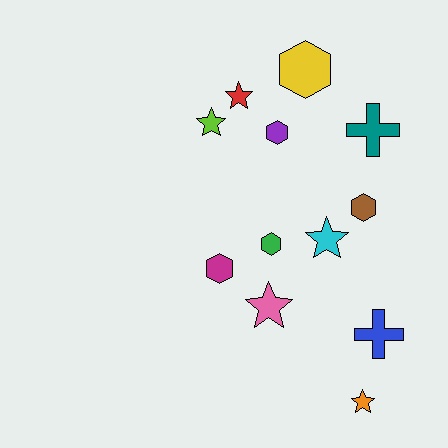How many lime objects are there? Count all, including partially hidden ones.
There is 1 lime object.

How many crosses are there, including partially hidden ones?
There are 2 crosses.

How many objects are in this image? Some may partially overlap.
There are 12 objects.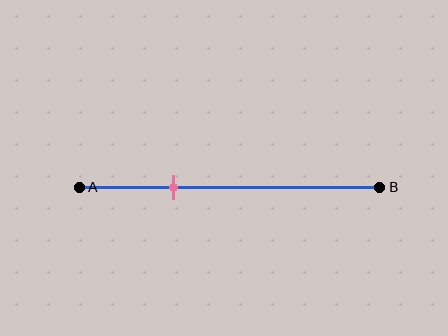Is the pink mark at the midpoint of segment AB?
No, the mark is at about 30% from A, not at the 50% midpoint.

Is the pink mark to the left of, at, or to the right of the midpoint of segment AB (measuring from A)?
The pink mark is to the left of the midpoint of segment AB.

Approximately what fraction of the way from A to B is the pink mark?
The pink mark is approximately 30% of the way from A to B.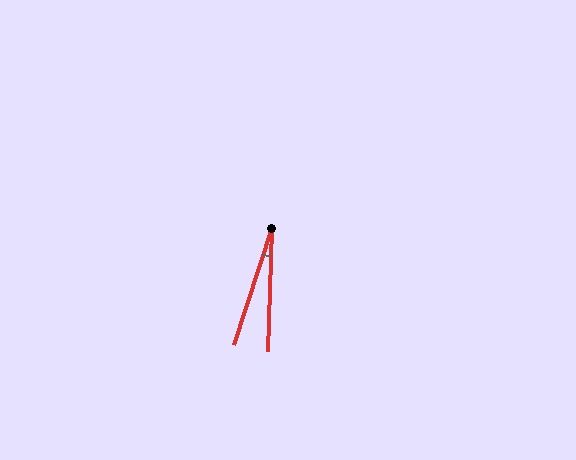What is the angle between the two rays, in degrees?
Approximately 16 degrees.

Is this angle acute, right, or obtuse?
It is acute.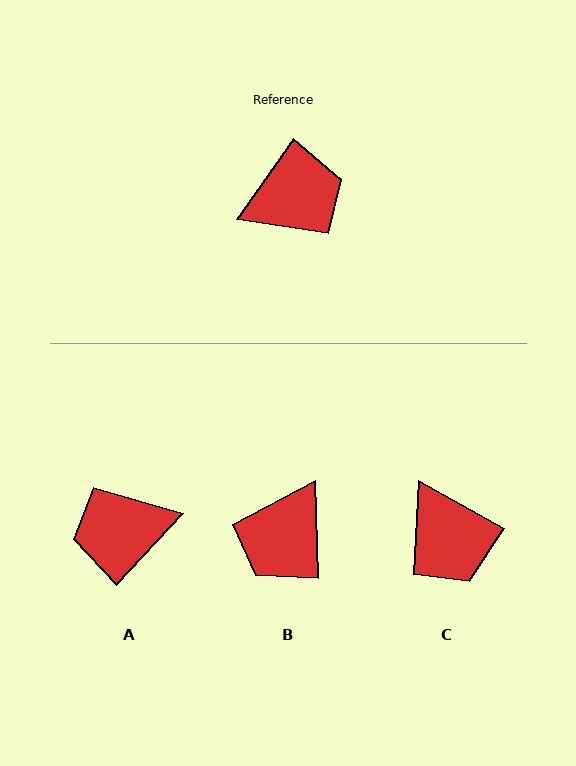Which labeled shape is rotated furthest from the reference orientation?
A, about 172 degrees away.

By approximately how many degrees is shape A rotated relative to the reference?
Approximately 172 degrees counter-clockwise.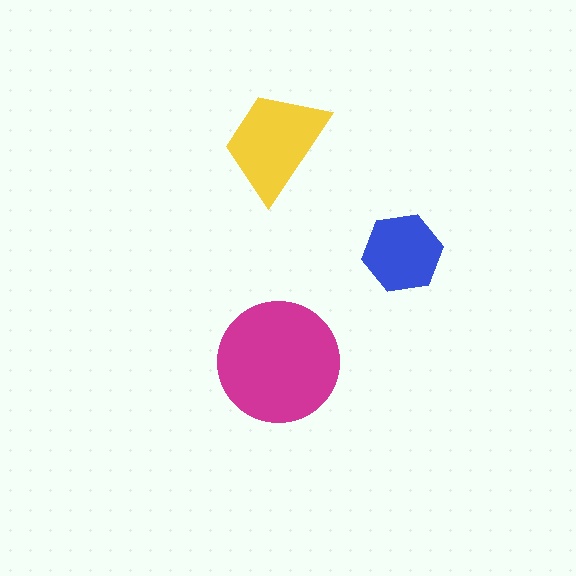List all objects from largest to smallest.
The magenta circle, the yellow trapezoid, the blue hexagon.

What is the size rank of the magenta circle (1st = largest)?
1st.